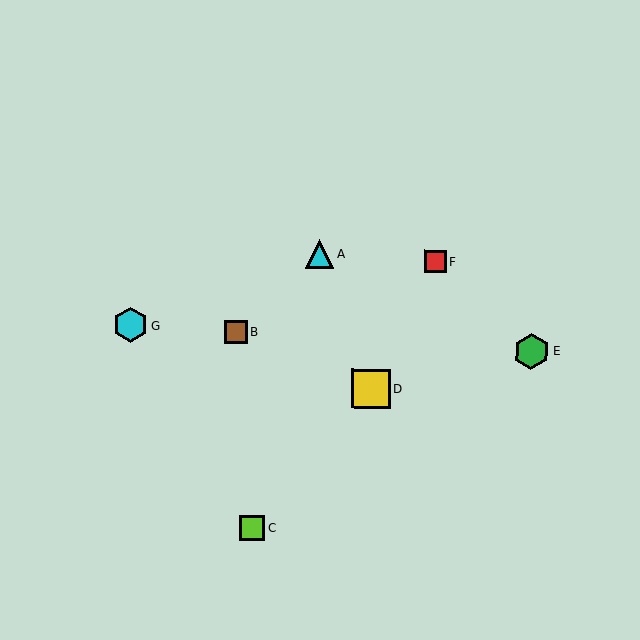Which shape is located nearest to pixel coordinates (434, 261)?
The red square (labeled F) at (435, 261) is nearest to that location.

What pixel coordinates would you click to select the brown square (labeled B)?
Click at (236, 332) to select the brown square B.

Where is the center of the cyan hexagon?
The center of the cyan hexagon is at (130, 325).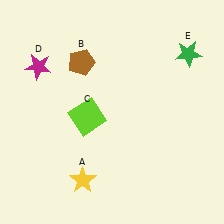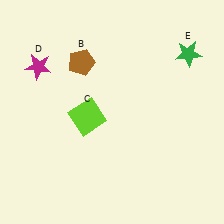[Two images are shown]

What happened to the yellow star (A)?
The yellow star (A) was removed in Image 2. It was in the bottom-left area of Image 1.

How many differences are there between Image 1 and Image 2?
There is 1 difference between the two images.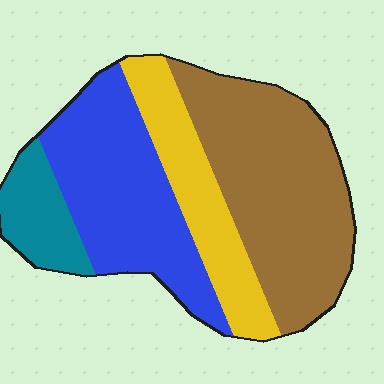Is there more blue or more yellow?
Blue.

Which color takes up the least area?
Teal, at roughly 10%.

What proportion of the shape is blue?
Blue takes up about one third (1/3) of the shape.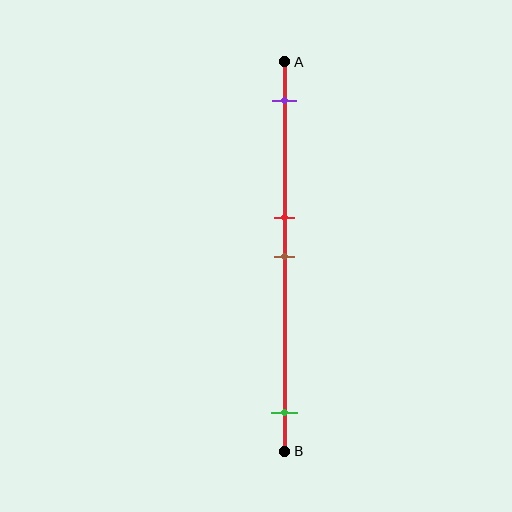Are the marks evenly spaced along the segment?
No, the marks are not evenly spaced.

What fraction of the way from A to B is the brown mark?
The brown mark is approximately 50% (0.5) of the way from A to B.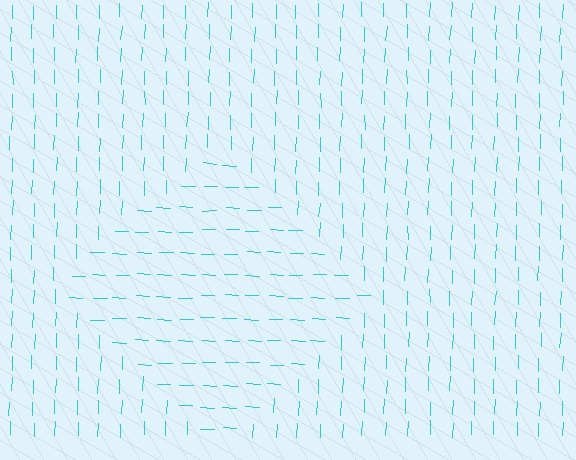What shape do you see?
I see a diamond.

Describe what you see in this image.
The image is filled with small cyan line segments. A diamond region in the image has lines oriented differently from the surrounding lines, creating a visible texture boundary.